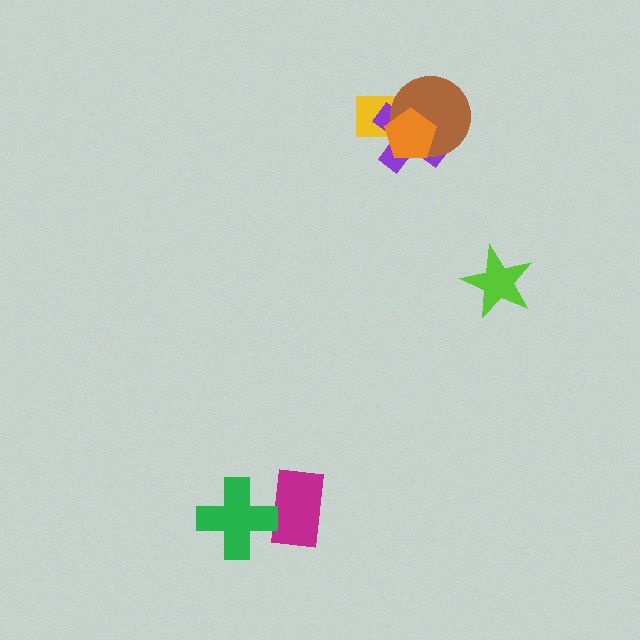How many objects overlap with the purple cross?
3 objects overlap with the purple cross.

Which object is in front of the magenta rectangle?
The green cross is in front of the magenta rectangle.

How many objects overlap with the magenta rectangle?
1 object overlaps with the magenta rectangle.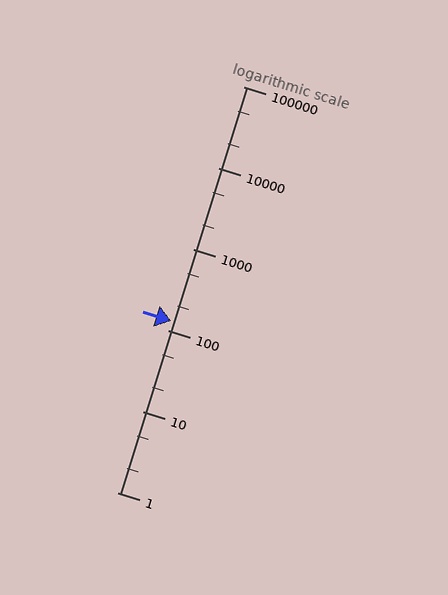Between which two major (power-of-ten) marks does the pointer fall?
The pointer is between 100 and 1000.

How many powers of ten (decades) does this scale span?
The scale spans 5 decades, from 1 to 100000.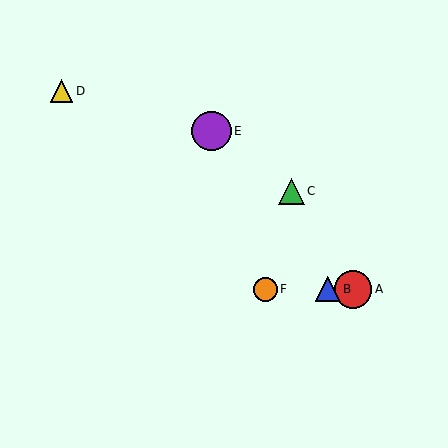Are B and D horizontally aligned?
No, B is at y≈289 and D is at y≈91.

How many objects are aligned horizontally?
3 objects (A, B, F) are aligned horizontally.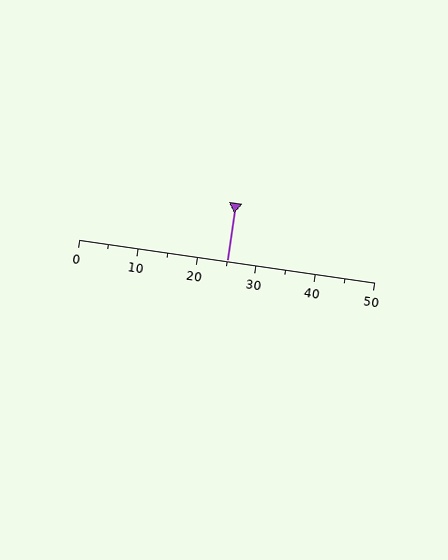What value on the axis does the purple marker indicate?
The marker indicates approximately 25.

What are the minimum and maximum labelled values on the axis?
The axis runs from 0 to 50.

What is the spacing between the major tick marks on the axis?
The major ticks are spaced 10 apart.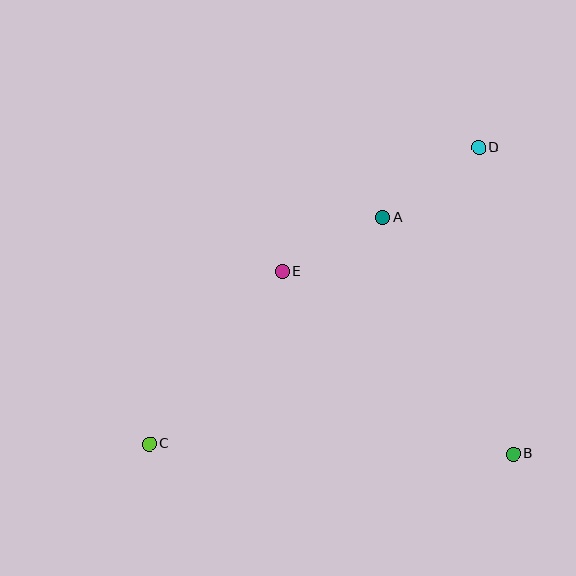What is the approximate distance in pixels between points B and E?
The distance between B and E is approximately 294 pixels.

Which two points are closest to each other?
Points A and E are closest to each other.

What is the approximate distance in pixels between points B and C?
The distance between B and C is approximately 364 pixels.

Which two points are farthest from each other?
Points C and D are farthest from each other.